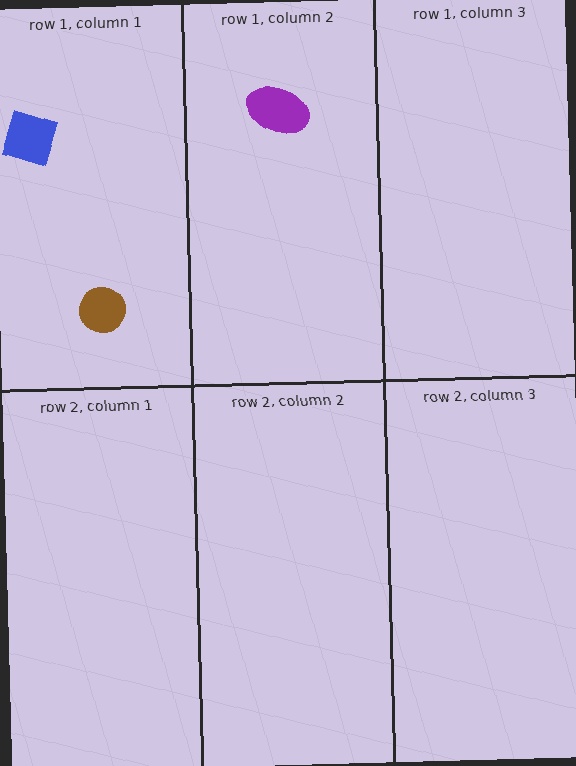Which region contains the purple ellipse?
The row 1, column 2 region.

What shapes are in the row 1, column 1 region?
The brown circle, the blue diamond.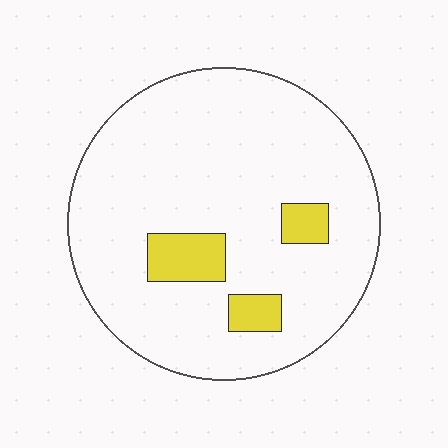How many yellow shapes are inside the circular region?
3.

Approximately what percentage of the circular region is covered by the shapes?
Approximately 10%.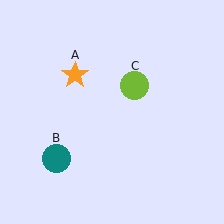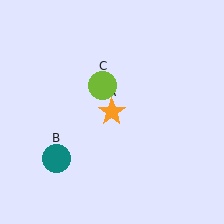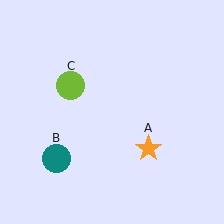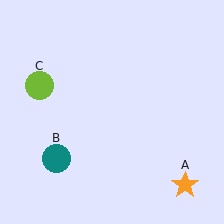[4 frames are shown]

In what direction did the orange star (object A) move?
The orange star (object A) moved down and to the right.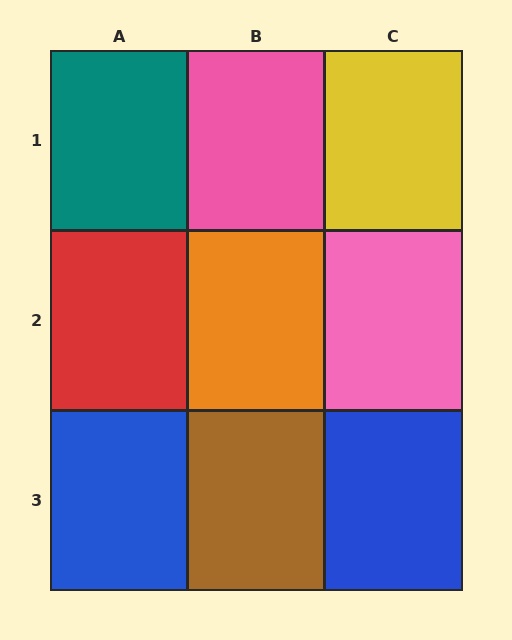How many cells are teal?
1 cell is teal.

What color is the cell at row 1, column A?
Teal.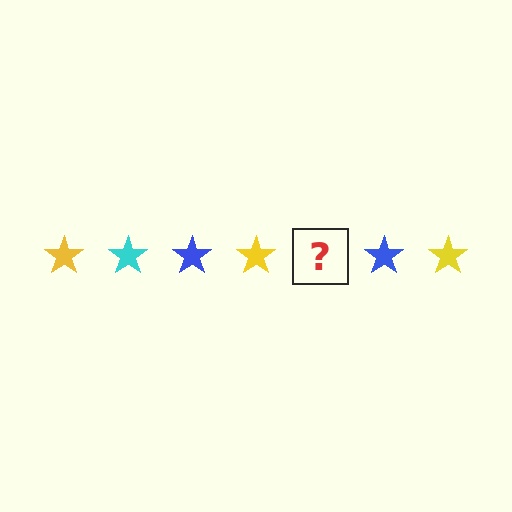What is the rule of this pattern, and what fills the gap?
The rule is that the pattern cycles through yellow, cyan, blue stars. The gap should be filled with a cyan star.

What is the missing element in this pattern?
The missing element is a cyan star.